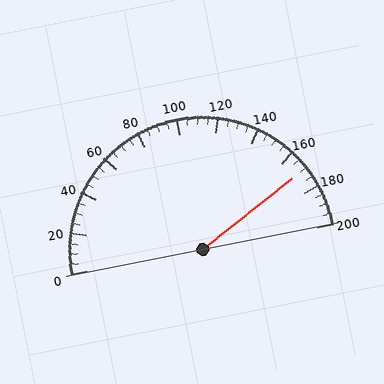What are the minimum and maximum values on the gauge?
The gauge ranges from 0 to 200.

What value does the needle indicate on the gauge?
The needle indicates approximately 170.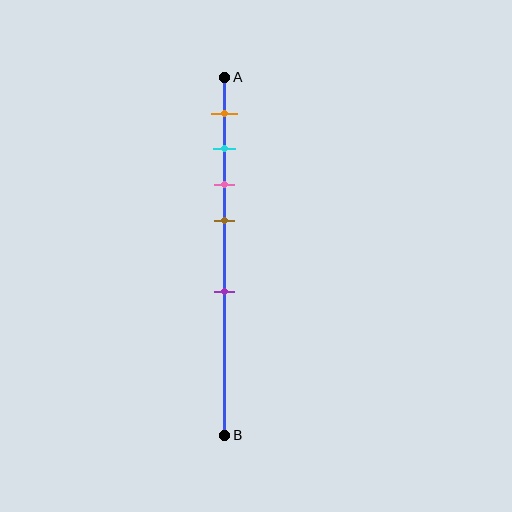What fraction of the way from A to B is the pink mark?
The pink mark is approximately 30% (0.3) of the way from A to B.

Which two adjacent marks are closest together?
The cyan and pink marks are the closest adjacent pair.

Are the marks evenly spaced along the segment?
No, the marks are not evenly spaced.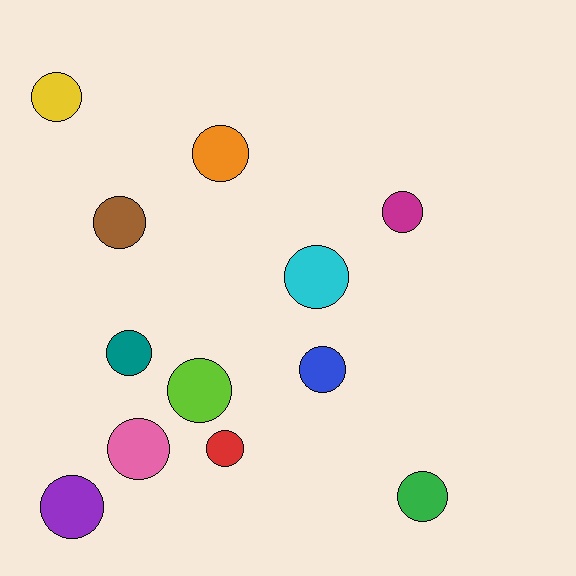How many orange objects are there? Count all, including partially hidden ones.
There is 1 orange object.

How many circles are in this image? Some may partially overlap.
There are 12 circles.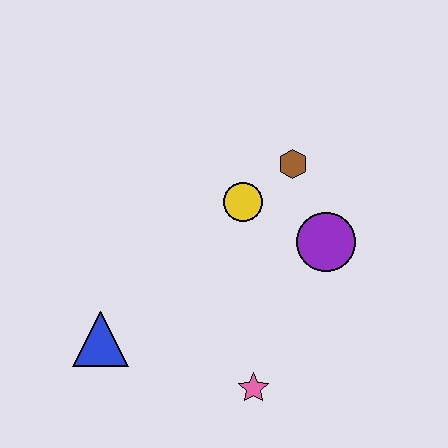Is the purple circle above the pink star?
Yes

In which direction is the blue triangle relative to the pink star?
The blue triangle is to the left of the pink star.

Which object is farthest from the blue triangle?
The brown hexagon is farthest from the blue triangle.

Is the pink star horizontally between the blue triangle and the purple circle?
Yes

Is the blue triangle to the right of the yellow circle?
No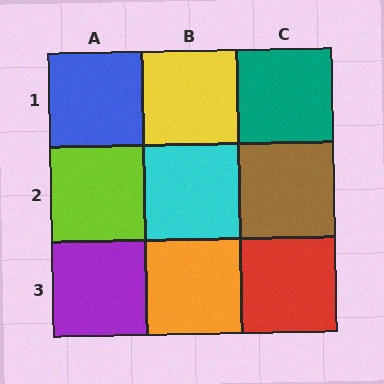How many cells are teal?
1 cell is teal.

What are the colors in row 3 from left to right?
Purple, orange, red.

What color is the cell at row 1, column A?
Blue.